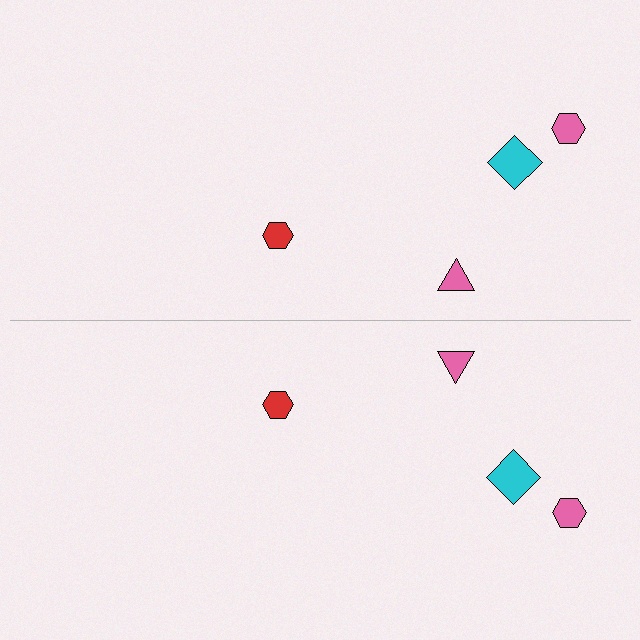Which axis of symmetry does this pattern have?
The pattern has a horizontal axis of symmetry running through the center of the image.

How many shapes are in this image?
There are 8 shapes in this image.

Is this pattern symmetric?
Yes, this pattern has bilateral (reflection) symmetry.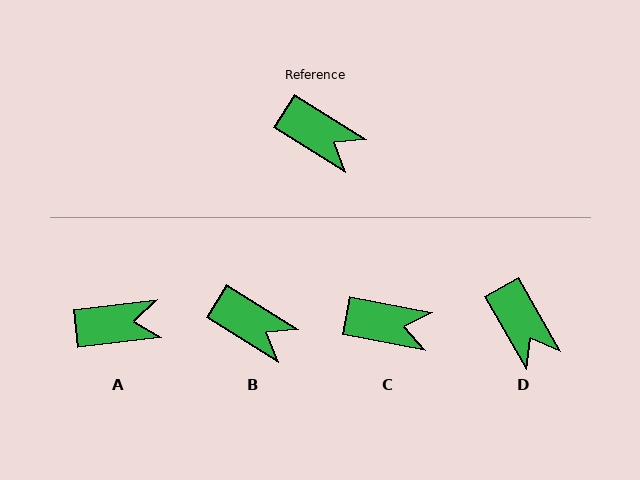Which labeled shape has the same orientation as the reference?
B.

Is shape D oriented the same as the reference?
No, it is off by about 29 degrees.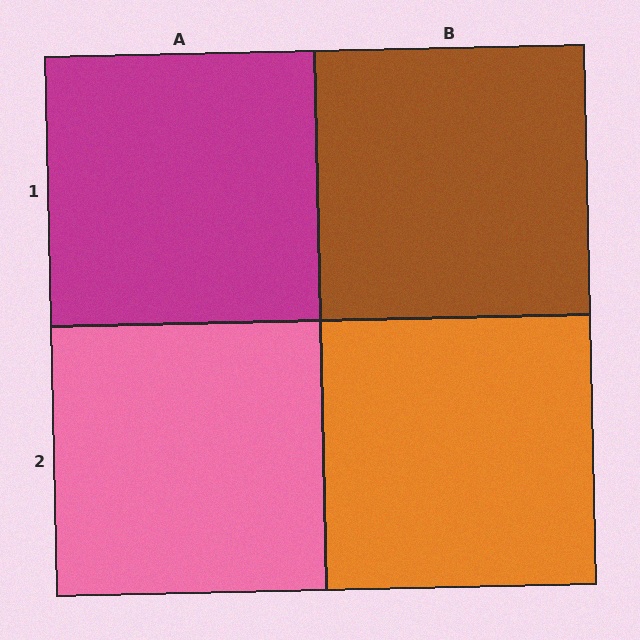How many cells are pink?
1 cell is pink.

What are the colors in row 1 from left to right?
Magenta, brown.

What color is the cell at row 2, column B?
Orange.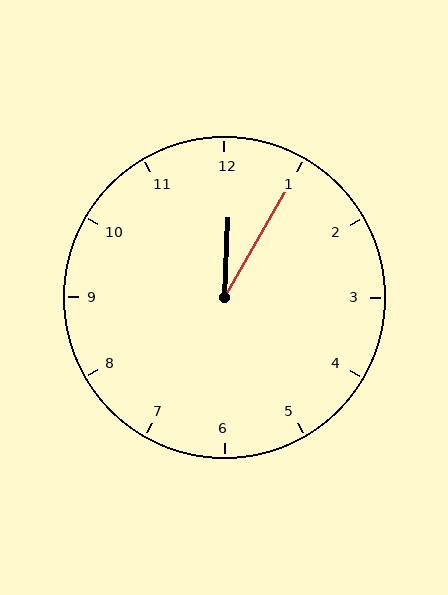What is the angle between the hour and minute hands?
Approximately 28 degrees.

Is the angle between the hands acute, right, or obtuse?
It is acute.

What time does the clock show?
12:05.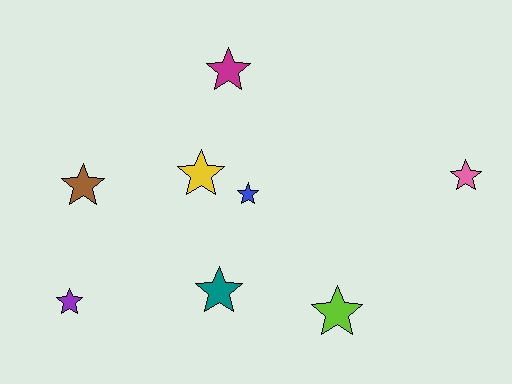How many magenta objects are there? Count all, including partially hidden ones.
There is 1 magenta object.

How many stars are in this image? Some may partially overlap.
There are 8 stars.